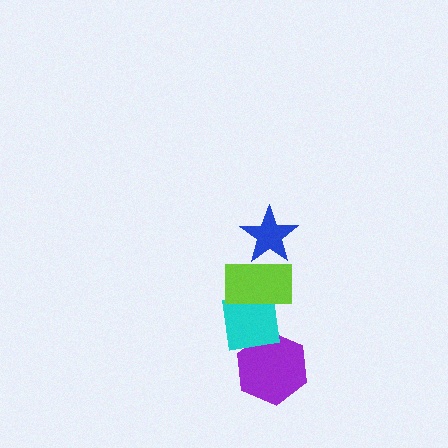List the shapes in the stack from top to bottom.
From top to bottom: the blue star, the lime rectangle, the cyan square, the purple hexagon.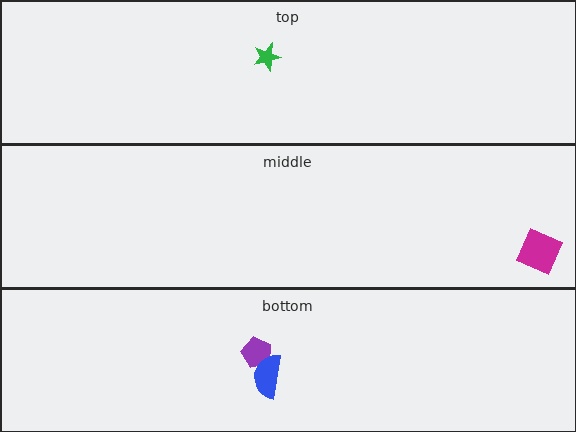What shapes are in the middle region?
The magenta square.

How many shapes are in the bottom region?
2.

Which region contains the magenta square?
The middle region.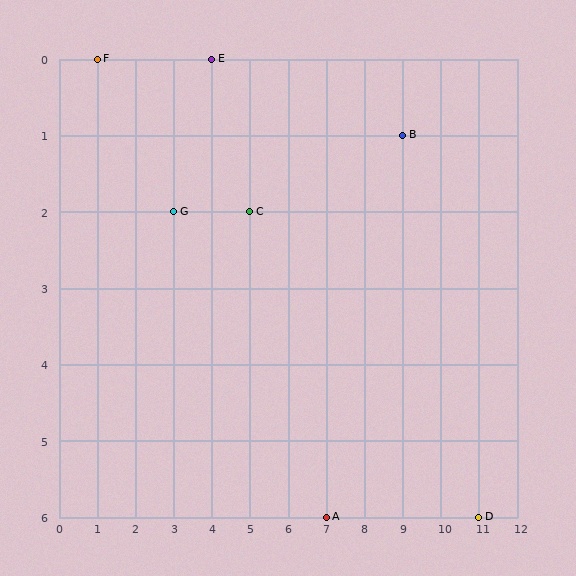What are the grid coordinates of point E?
Point E is at grid coordinates (4, 0).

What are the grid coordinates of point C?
Point C is at grid coordinates (5, 2).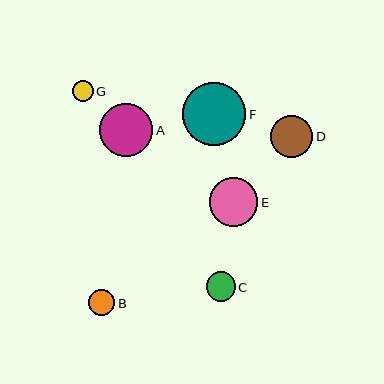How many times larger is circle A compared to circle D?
Circle A is approximately 1.3 times the size of circle D.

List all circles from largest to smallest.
From largest to smallest: F, A, E, D, C, B, G.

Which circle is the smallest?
Circle G is the smallest with a size of approximately 21 pixels.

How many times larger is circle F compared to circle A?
Circle F is approximately 1.2 times the size of circle A.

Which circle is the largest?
Circle F is the largest with a size of approximately 63 pixels.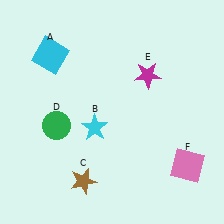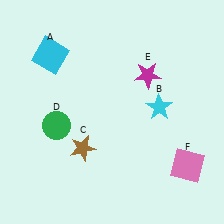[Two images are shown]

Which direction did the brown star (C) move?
The brown star (C) moved up.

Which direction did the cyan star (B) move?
The cyan star (B) moved right.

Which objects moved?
The objects that moved are: the cyan star (B), the brown star (C).